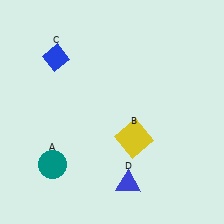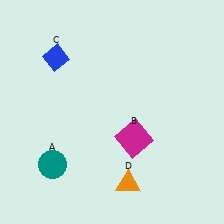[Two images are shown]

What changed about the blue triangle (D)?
In Image 1, D is blue. In Image 2, it changed to orange.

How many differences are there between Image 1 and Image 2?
There are 2 differences between the two images.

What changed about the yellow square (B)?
In Image 1, B is yellow. In Image 2, it changed to magenta.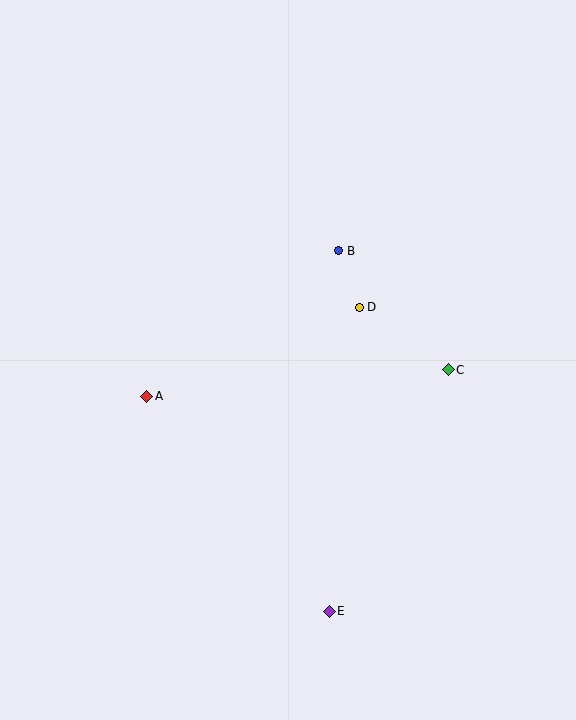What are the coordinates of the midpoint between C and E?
The midpoint between C and E is at (389, 491).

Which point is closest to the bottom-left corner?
Point E is closest to the bottom-left corner.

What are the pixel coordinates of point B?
Point B is at (339, 251).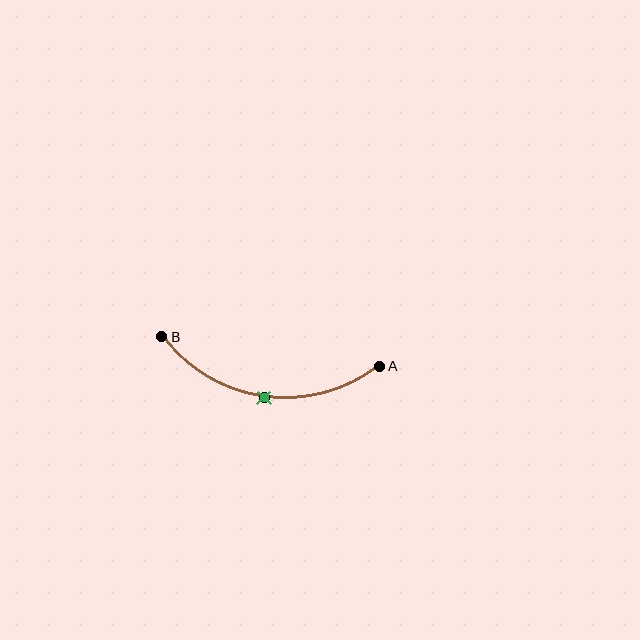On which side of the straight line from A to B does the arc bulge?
The arc bulges below the straight line connecting A and B.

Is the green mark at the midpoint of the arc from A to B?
Yes. The green mark lies on the arc at equal arc-length from both A and B — it is the arc midpoint.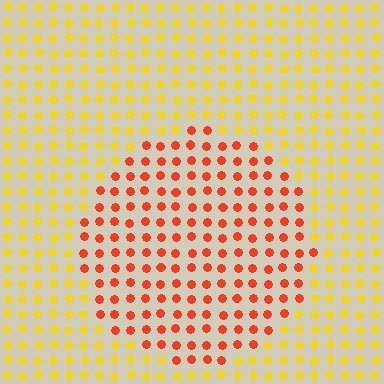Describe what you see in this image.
The image is filled with small yellow elements in a uniform arrangement. A circle-shaped region is visible where the elements are tinted to a slightly different hue, forming a subtle color boundary.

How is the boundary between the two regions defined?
The boundary is defined purely by a slight shift in hue (about 44 degrees). Spacing, size, and orientation are identical on both sides.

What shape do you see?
I see a circle.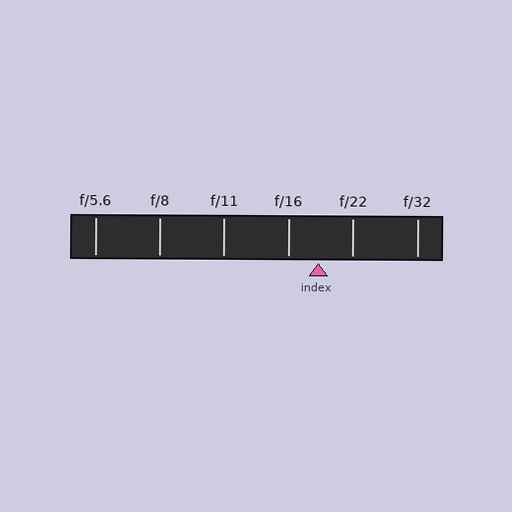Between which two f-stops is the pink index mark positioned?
The index mark is between f/16 and f/22.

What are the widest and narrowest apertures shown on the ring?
The widest aperture shown is f/5.6 and the narrowest is f/32.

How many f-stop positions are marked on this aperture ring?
There are 6 f-stop positions marked.